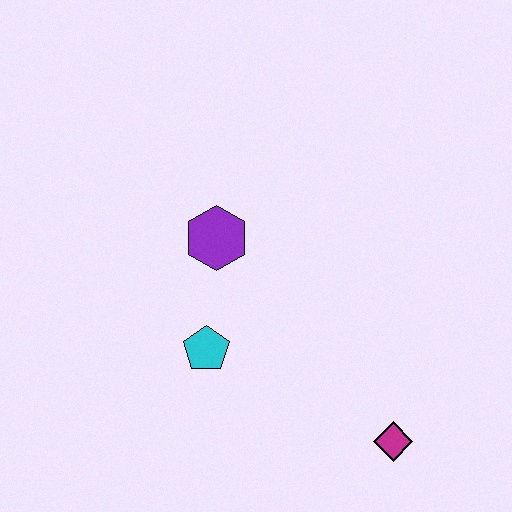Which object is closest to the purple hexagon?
The cyan pentagon is closest to the purple hexagon.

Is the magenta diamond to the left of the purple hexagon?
No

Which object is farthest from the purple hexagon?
The magenta diamond is farthest from the purple hexagon.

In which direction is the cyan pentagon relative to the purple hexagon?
The cyan pentagon is below the purple hexagon.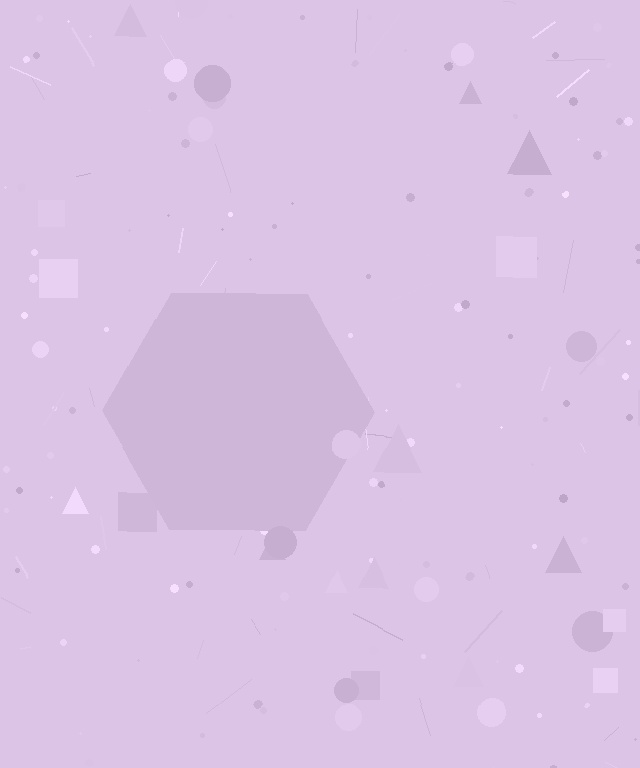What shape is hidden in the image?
A hexagon is hidden in the image.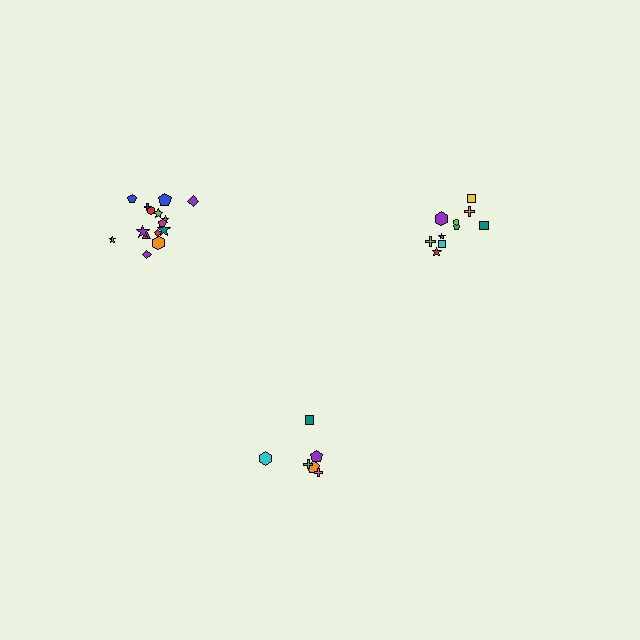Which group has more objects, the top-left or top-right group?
The top-left group.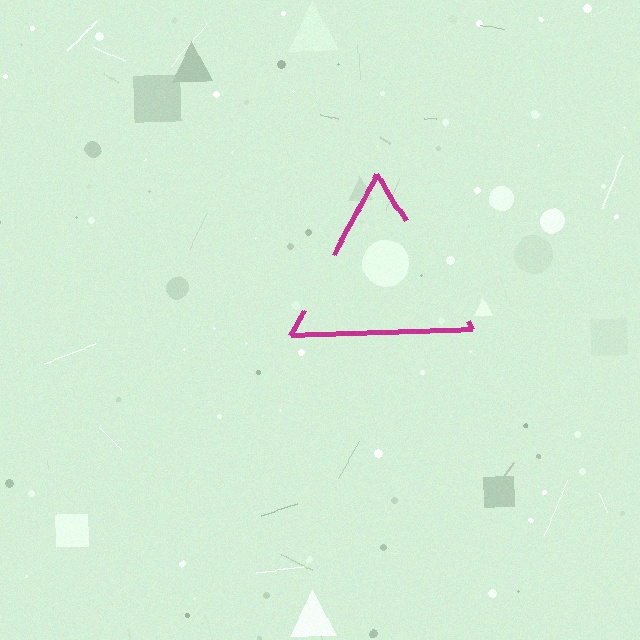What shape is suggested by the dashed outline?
The dashed outline suggests a triangle.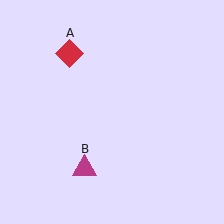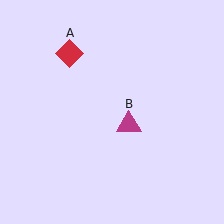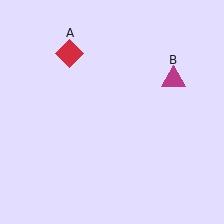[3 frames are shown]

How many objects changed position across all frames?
1 object changed position: magenta triangle (object B).